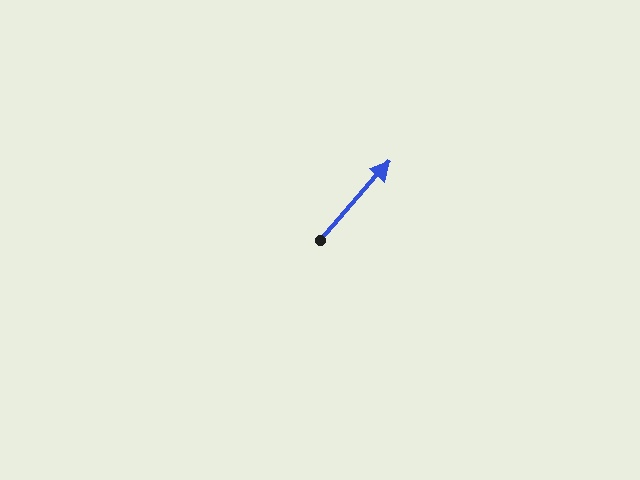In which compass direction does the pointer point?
Northeast.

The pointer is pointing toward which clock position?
Roughly 1 o'clock.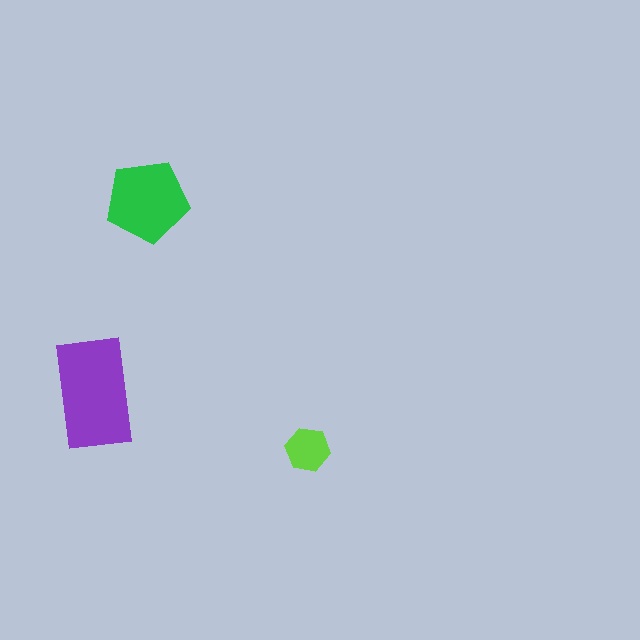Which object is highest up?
The green pentagon is topmost.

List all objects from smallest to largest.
The lime hexagon, the green pentagon, the purple rectangle.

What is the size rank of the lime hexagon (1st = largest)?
3rd.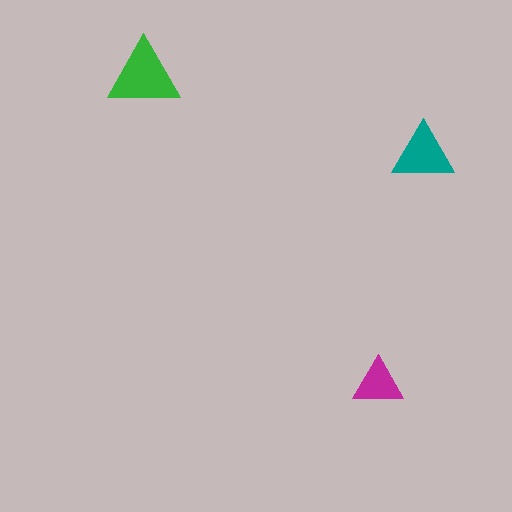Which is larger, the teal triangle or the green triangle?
The green one.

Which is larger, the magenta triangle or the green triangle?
The green one.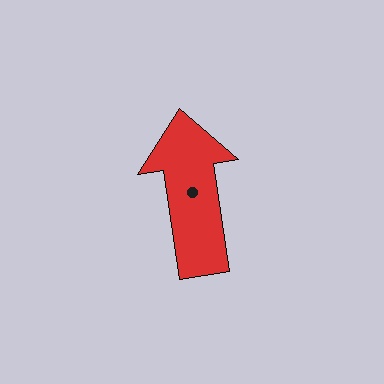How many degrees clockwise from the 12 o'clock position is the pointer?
Approximately 351 degrees.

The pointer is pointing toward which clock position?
Roughly 12 o'clock.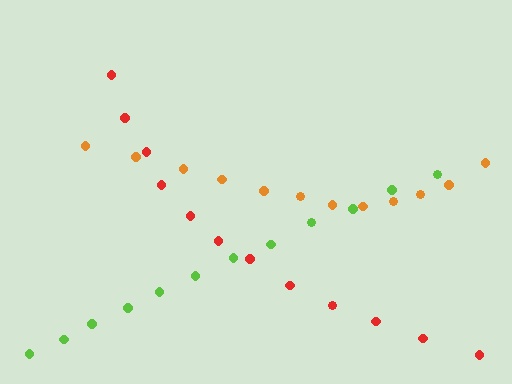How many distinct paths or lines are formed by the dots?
There are 3 distinct paths.